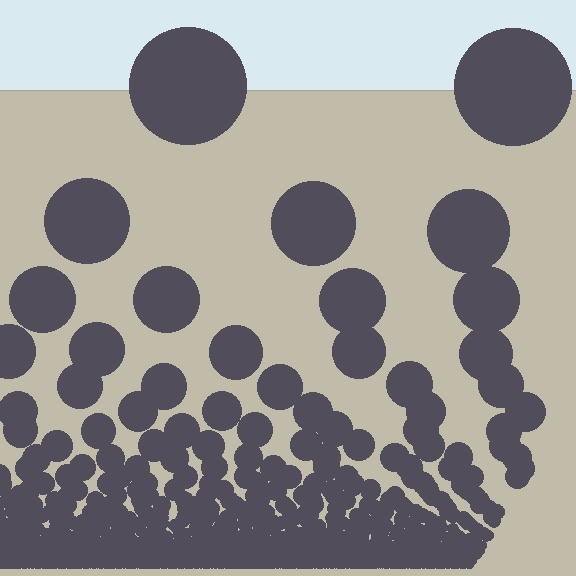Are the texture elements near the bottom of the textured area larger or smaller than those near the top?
Smaller. The gradient is inverted — elements near the bottom are smaller and denser.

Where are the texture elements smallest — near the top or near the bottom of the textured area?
Near the bottom.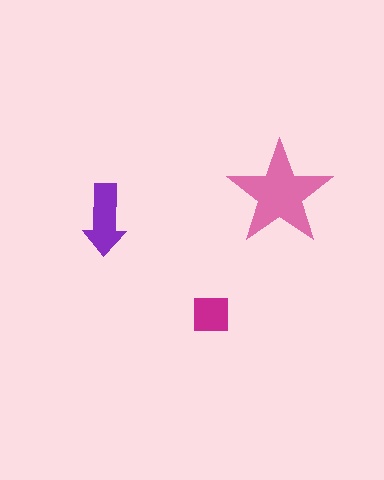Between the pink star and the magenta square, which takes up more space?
The pink star.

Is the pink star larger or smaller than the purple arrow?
Larger.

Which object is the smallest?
The magenta square.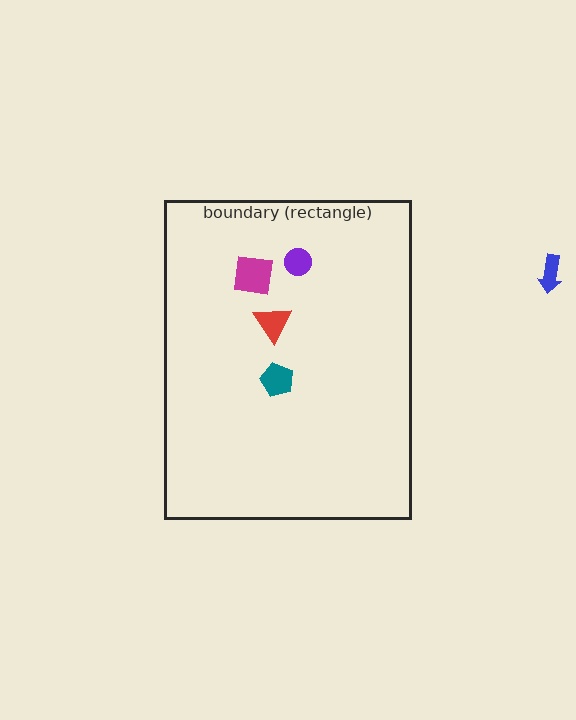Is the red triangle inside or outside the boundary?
Inside.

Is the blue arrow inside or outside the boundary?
Outside.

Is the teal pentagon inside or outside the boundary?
Inside.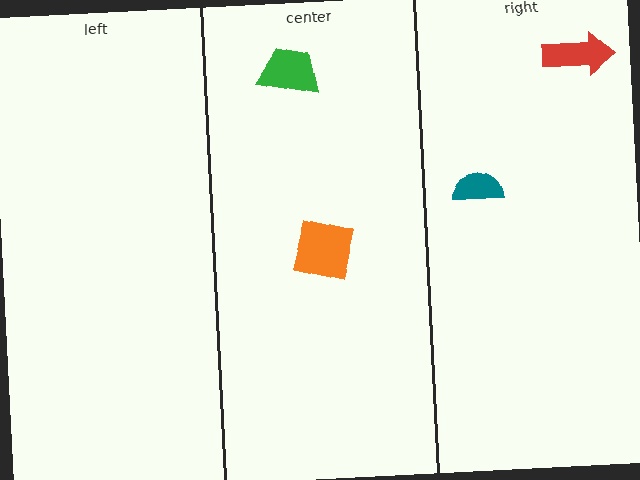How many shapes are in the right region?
2.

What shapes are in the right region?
The red arrow, the teal semicircle.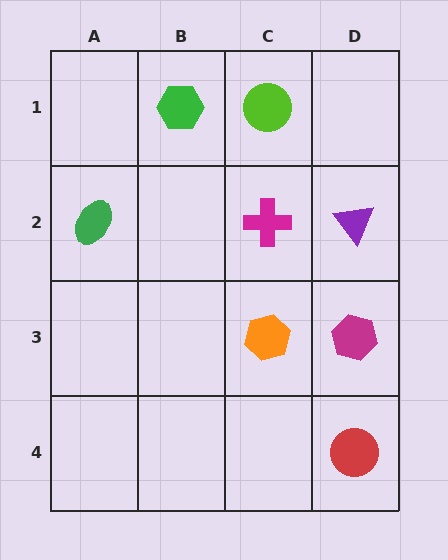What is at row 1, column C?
A lime circle.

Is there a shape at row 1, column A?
No, that cell is empty.